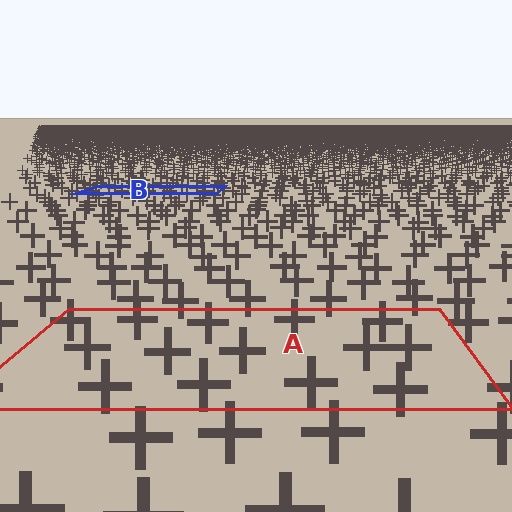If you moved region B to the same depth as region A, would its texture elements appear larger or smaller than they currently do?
They would appear larger. At a closer depth, the same texture elements are projected at a bigger on-screen size.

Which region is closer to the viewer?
Region A is closer. The texture elements there are larger and more spread out.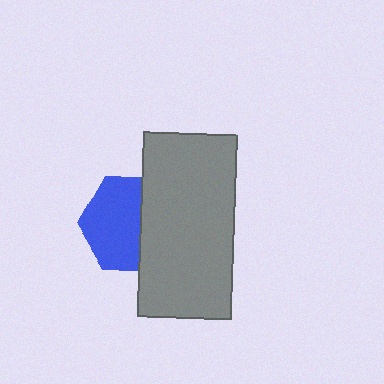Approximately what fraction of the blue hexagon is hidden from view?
Roughly 40% of the blue hexagon is hidden behind the gray rectangle.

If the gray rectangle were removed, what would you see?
You would see the complete blue hexagon.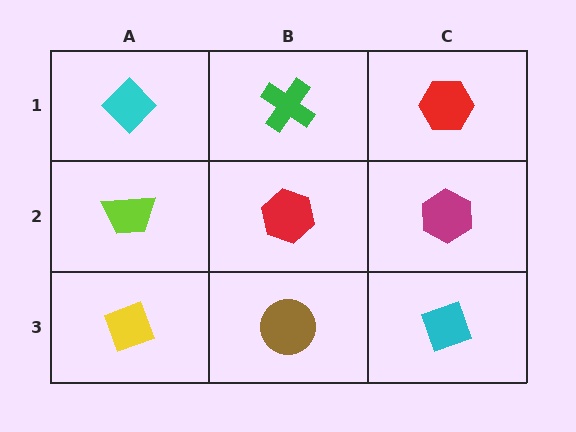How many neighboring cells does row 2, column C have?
3.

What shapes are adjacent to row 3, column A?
A lime trapezoid (row 2, column A), a brown circle (row 3, column B).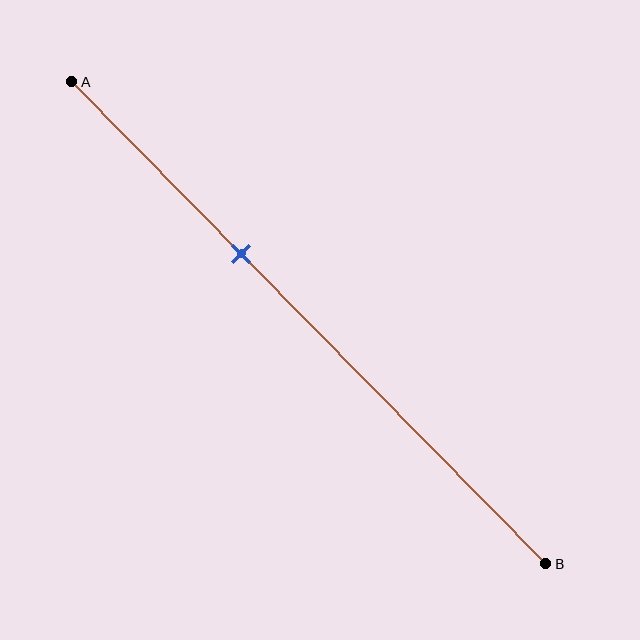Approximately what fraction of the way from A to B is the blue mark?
The blue mark is approximately 35% of the way from A to B.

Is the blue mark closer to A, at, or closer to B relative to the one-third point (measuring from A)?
The blue mark is approximately at the one-third point of segment AB.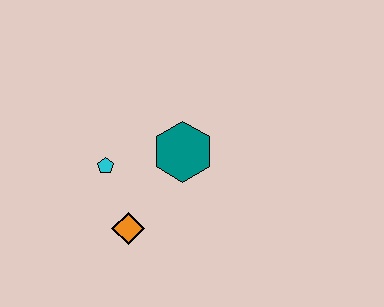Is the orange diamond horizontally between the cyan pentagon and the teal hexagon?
Yes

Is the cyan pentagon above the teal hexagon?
No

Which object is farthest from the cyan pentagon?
The teal hexagon is farthest from the cyan pentagon.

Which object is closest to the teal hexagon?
The cyan pentagon is closest to the teal hexagon.